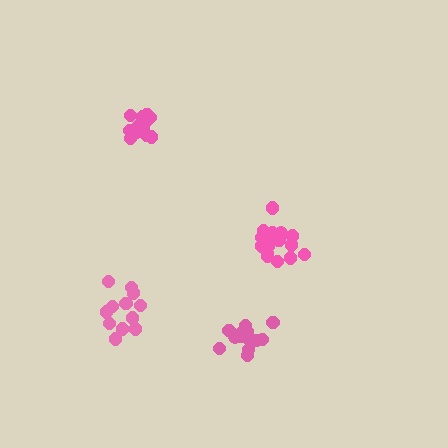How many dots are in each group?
Group 1: 12 dots, Group 2: 15 dots, Group 3: 16 dots, Group 4: 14 dots (57 total).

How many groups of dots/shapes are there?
There are 4 groups.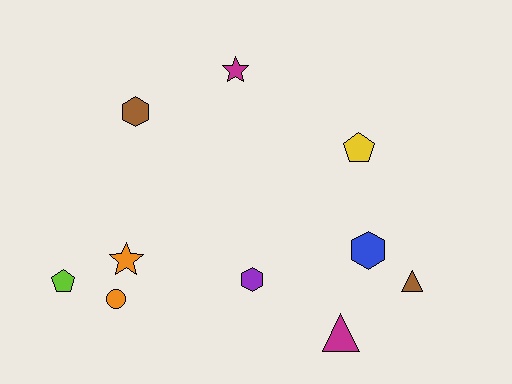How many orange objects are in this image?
There are 2 orange objects.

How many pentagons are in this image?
There are 2 pentagons.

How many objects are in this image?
There are 10 objects.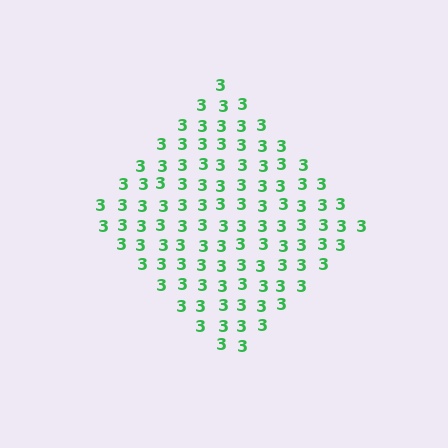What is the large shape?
The large shape is a diamond.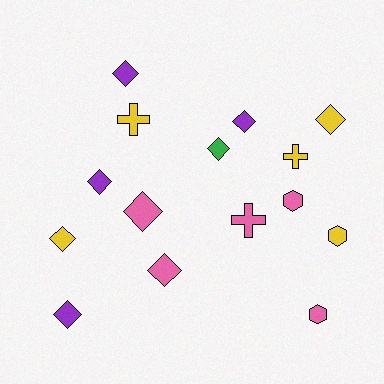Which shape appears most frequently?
Diamond, with 9 objects.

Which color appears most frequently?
Pink, with 5 objects.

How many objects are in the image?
There are 15 objects.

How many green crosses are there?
There are no green crosses.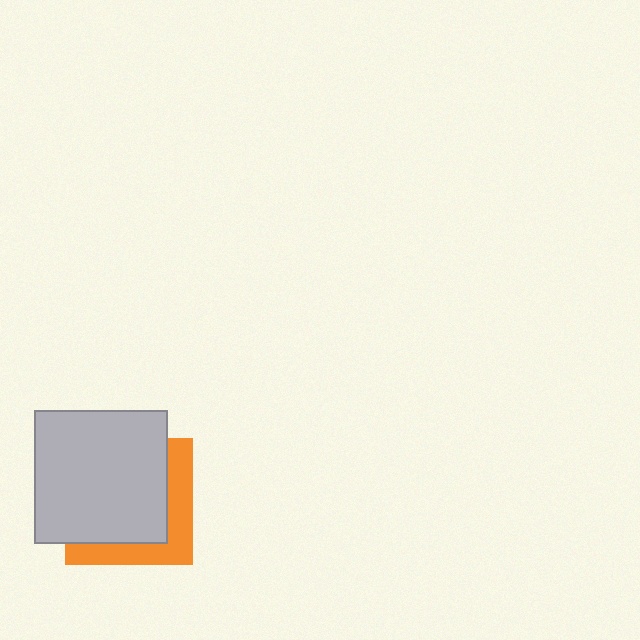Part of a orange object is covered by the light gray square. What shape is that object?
It is a square.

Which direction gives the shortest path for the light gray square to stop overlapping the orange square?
Moving toward the upper-left gives the shortest separation.